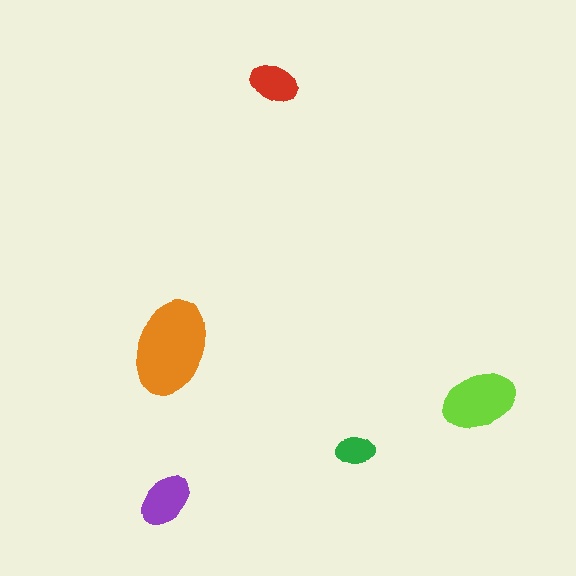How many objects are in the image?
There are 5 objects in the image.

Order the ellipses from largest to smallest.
the orange one, the lime one, the purple one, the red one, the green one.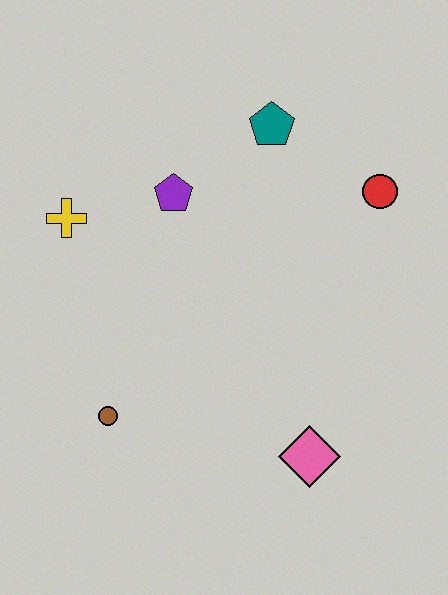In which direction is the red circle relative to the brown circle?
The red circle is to the right of the brown circle.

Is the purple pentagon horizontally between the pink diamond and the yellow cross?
Yes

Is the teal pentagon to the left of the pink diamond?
Yes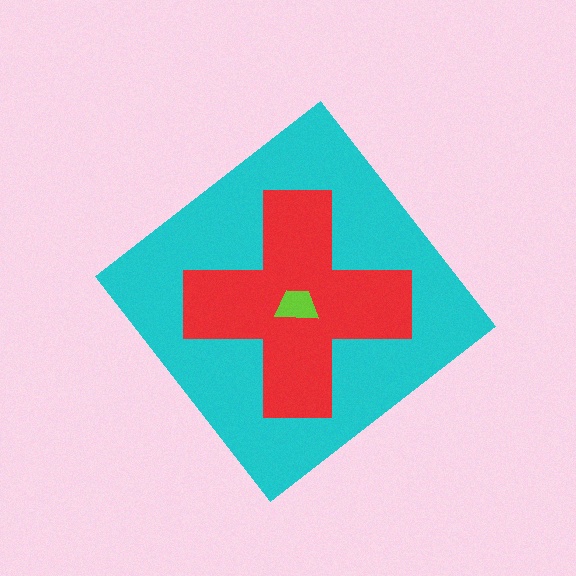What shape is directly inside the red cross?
The lime trapezoid.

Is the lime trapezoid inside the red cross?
Yes.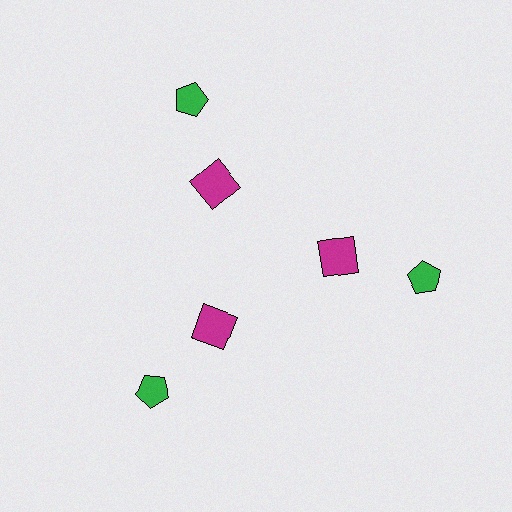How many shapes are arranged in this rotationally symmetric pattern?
There are 6 shapes, arranged in 3 groups of 2.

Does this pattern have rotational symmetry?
Yes, this pattern has 3-fold rotational symmetry. It looks the same after rotating 120 degrees around the center.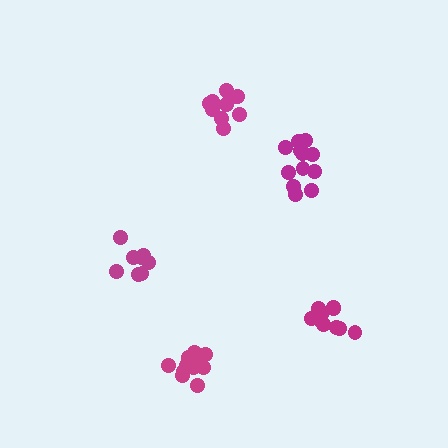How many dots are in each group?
Group 1: 10 dots, Group 2: 10 dots, Group 3: 12 dots, Group 4: 10 dots, Group 5: 12 dots (54 total).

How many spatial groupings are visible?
There are 5 spatial groupings.